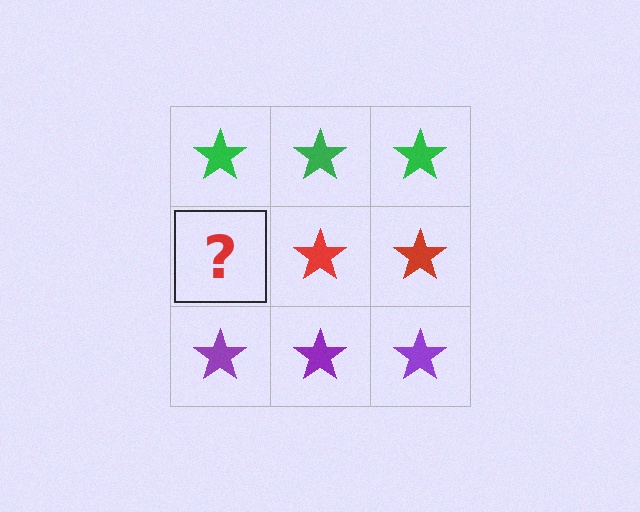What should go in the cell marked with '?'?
The missing cell should contain a red star.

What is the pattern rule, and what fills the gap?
The rule is that each row has a consistent color. The gap should be filled with a red star.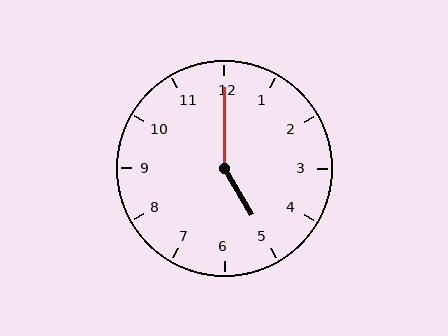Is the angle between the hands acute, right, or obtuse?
It is obtuse.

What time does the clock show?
5:00.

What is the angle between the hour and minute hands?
Approximately 150 degrees.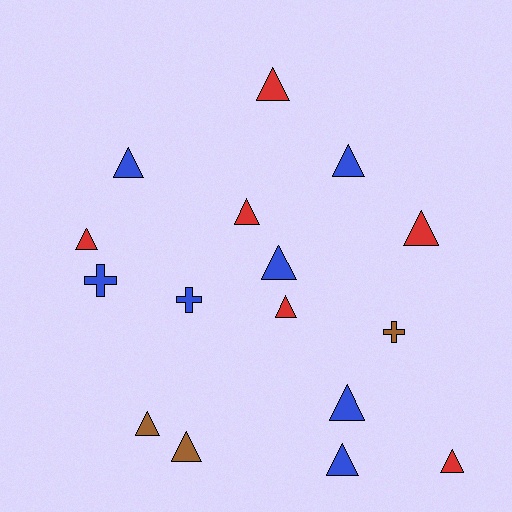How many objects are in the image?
There are 16 objects.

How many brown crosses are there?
There is 1 brown cross.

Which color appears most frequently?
Blue, with 7 objects.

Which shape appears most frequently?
Triangle, with 13 objects.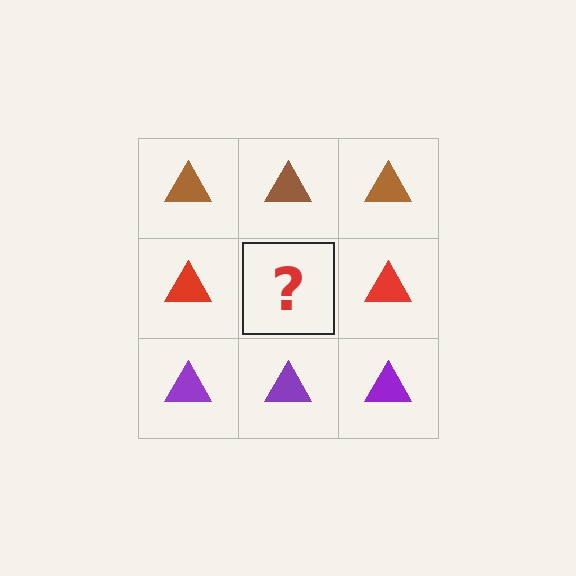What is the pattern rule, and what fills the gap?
The rule is that each row has a consistent color. The gap should be filled with a red triangle.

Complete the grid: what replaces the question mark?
The question mark should be replaced with a red triangle.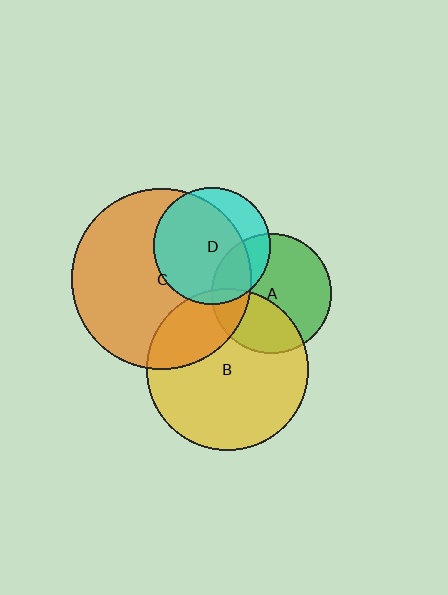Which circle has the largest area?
Circle C (orange).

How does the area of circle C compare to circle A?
Approximately 2.3 times.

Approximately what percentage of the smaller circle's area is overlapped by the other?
Approximately 35%.